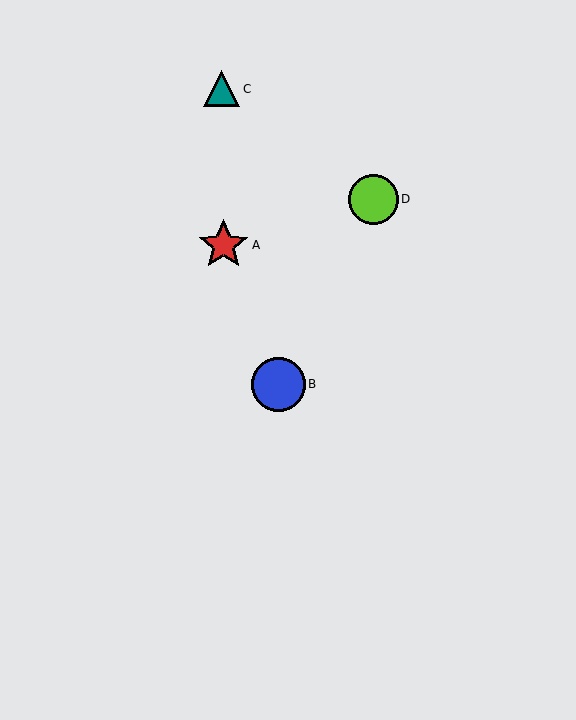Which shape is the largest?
The blue circle (labeled B) is the largest.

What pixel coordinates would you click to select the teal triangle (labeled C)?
Click at (222, 89) to select the teal triangle C.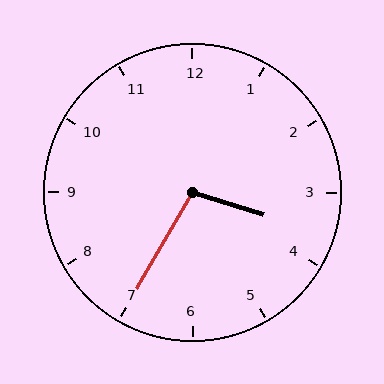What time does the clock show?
3:35.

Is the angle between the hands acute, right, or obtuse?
It is obtuse.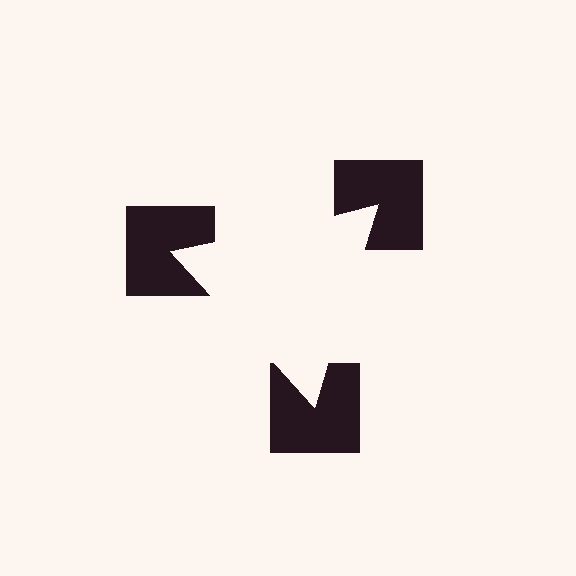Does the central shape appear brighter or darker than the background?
It typically appears slightly brighter than the background, even though no actual brightness change is drawn.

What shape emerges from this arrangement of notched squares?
An illusory triangle — its edges are inferred from the aligned wedge cuts in the notched squares, not physically drawn.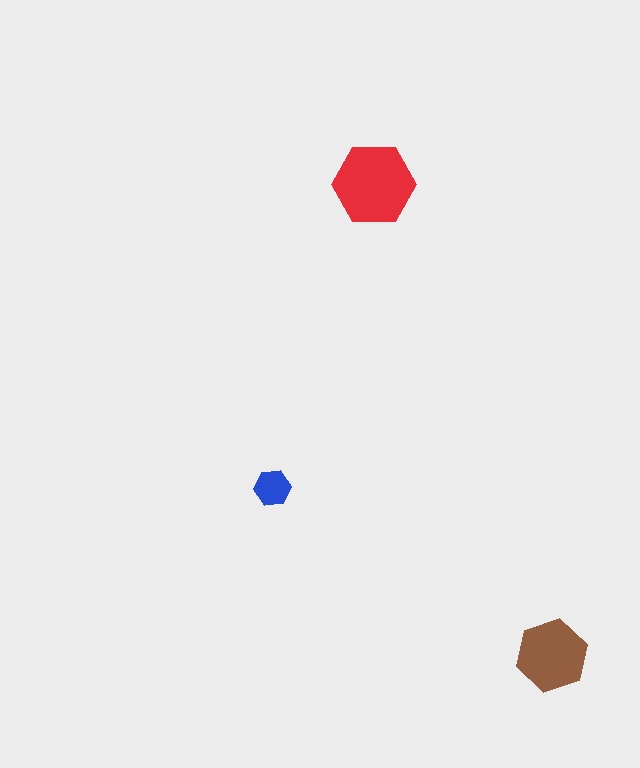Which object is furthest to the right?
The brown hexagon is rightmost.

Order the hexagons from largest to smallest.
the red one, the brown one, the blue one.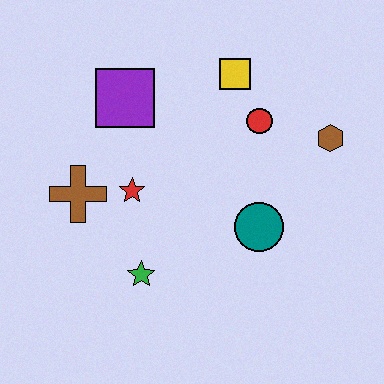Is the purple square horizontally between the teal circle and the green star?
No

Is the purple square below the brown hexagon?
No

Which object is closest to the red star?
The brown cross is closest to the red star.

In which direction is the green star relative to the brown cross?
The green star is below the brown cross.